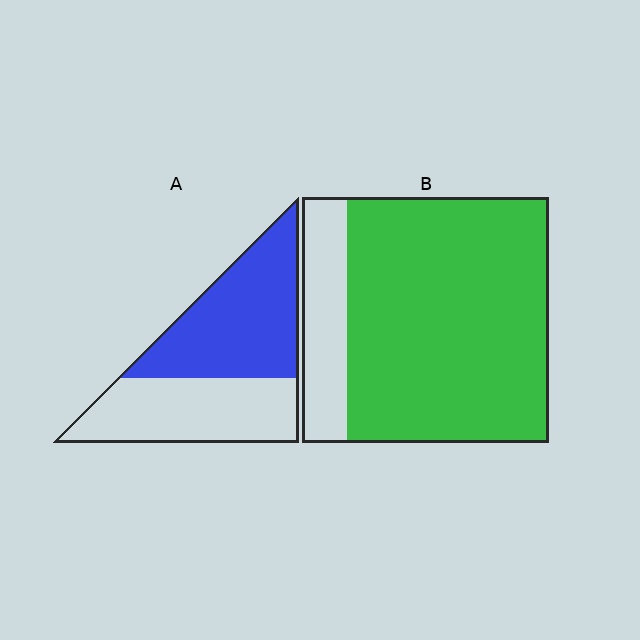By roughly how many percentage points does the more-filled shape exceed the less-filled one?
By roughly 30 percentage points (B over A).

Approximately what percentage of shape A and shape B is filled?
A is approximately 55% and B is approximately 80%.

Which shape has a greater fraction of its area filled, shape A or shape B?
Shape B.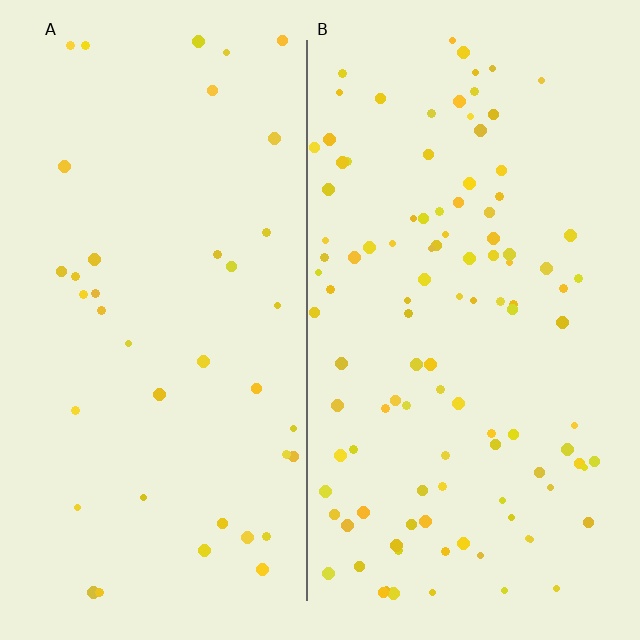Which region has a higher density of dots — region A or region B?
B (the right).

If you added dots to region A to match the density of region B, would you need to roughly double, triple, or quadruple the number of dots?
Approximately triple.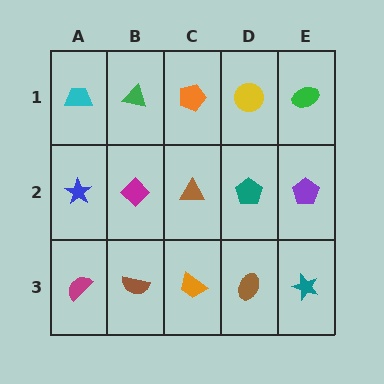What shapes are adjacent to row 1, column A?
A blue star (row 2, column A), a green triangle (row 1, column B).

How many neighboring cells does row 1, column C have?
3.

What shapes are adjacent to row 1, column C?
A brown triangle (row 2, column C), a green triangle (row 1, column B), a yellow circle (row 1, column D).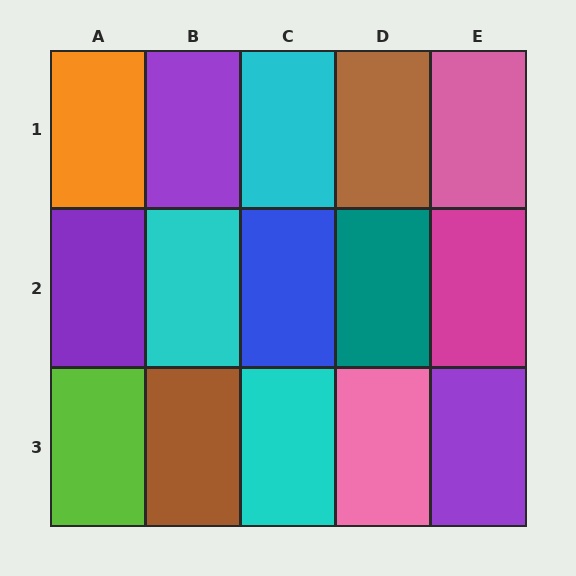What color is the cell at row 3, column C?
Cyan.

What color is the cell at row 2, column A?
Purple.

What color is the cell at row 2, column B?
Cyan.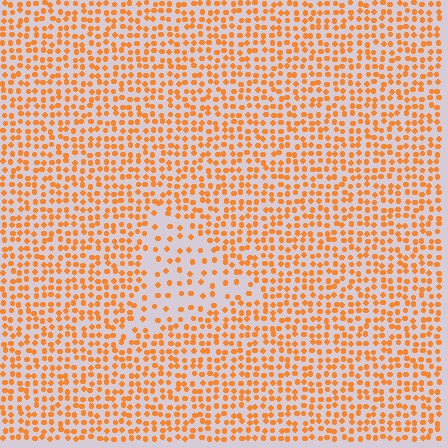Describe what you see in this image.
The image contains small orange elements arranged at two different densities. A triangle-shaped region is visible where the elements are less densely packed than the surrounding area.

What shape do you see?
I see a triangle.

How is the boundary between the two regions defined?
The boundary is defined by a change in element density (approximately 2.2x ratio). All elements are the same color, size, and shape.